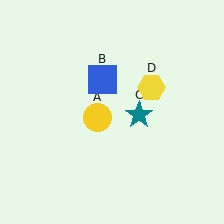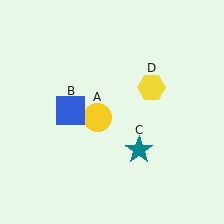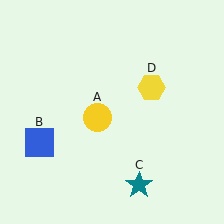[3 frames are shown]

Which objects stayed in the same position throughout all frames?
Yellow circle (object A) and yellow hexagon (object D) remained stationary.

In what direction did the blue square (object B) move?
The blue square (object B) moved down and to the left.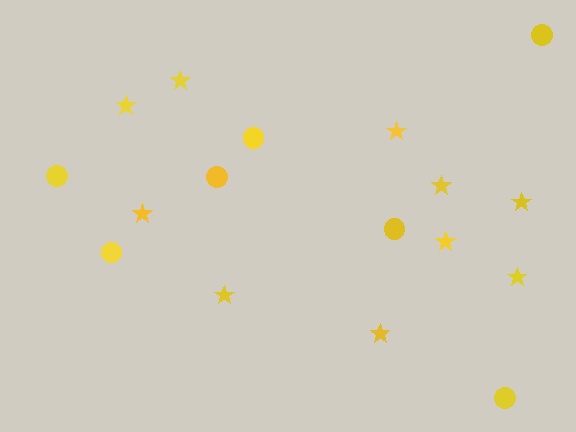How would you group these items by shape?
There are 2 groups: one group of stars (10) and one group of circles (7).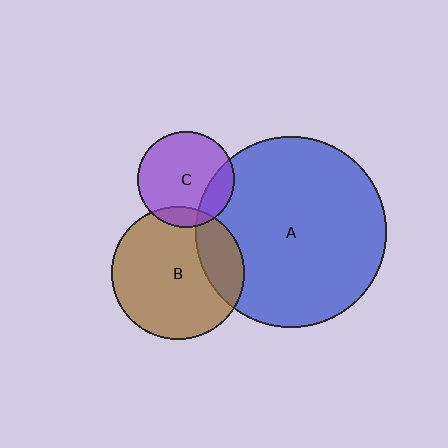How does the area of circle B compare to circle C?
Approximately 1.9 times.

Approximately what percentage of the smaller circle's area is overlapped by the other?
Approximately 20%.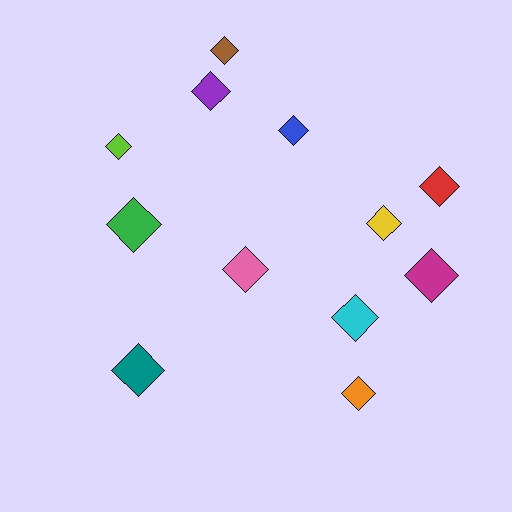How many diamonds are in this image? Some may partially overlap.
There are 12 diamonds.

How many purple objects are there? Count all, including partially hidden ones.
There is 1 purple object.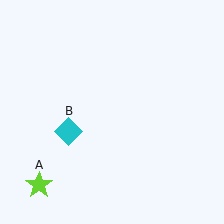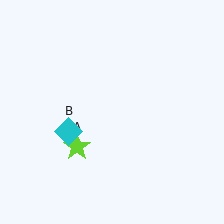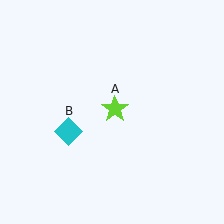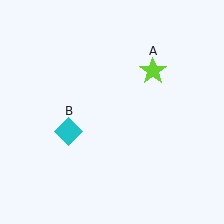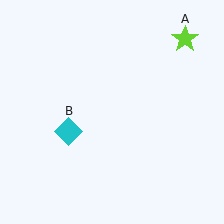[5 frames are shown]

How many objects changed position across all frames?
1 object changed position: lime star (object A).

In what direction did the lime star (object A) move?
The lime star (object A) moved up and to the right.